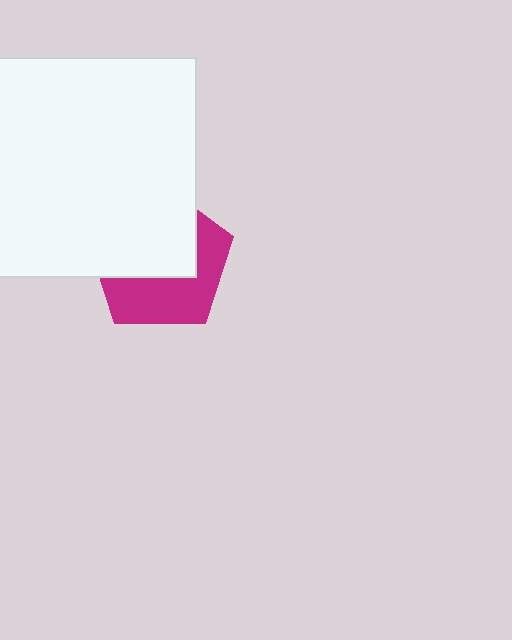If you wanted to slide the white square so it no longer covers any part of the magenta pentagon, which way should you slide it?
Slide it toward the upper-left — that is the most direct way to separate the two shapes.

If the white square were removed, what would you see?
You would see the complete magenta pentagon.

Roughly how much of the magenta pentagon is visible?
About half of it is visible (roughly 46%).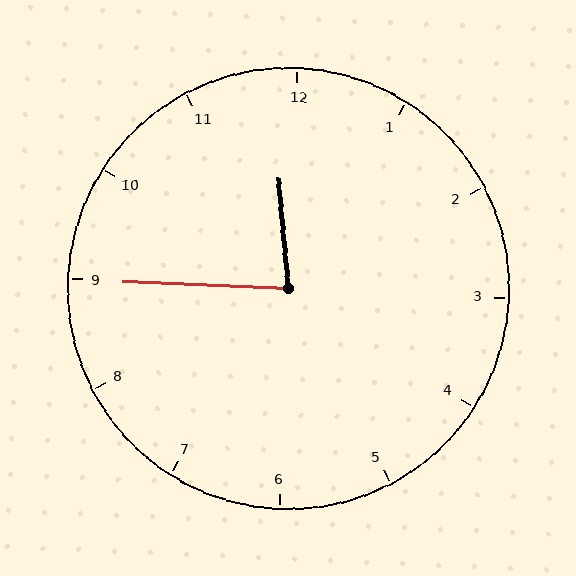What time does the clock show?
11:45.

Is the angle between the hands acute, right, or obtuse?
It is acute.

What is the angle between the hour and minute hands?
Approximately 82 degrees.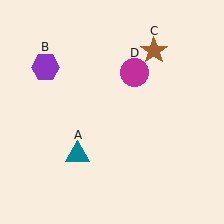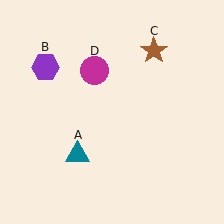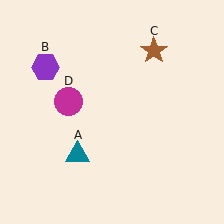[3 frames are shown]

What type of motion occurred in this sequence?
The magenta circle (object D) rotated counterclockwise around the center of the scene.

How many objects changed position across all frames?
1 object changed position: magenta circle (object D).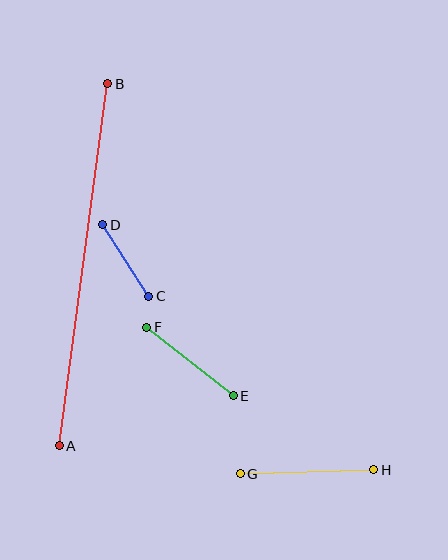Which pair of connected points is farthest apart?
Points A and B are farthest apart.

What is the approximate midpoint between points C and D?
The midpoint is at approximately (126, 260) pixels.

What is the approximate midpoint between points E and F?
The midpoint is at approximately (190, 361) pixels.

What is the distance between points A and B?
The distance is approximately 365 pixels.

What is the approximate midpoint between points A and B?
The midpoint is at approximately (83, 265) pixels.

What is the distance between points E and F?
The distance is approximately 110 pixels.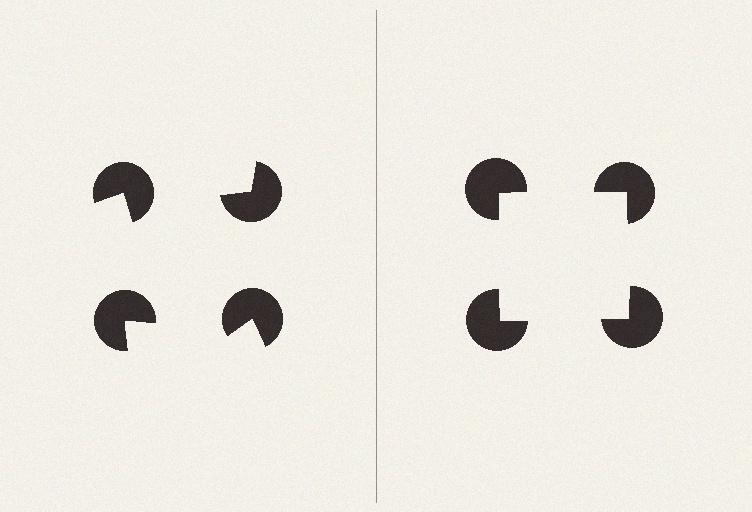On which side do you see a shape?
An illusory square appears on the right side. On the left side the wedge cuts are rotated, so no coherent shape forms.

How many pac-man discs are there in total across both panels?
8 — 4 on each side.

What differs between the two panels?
The pac-man discs are positioned identically on both sides; only the wedge orientations differ. On the right they align to a square; on the left they are misaligned.